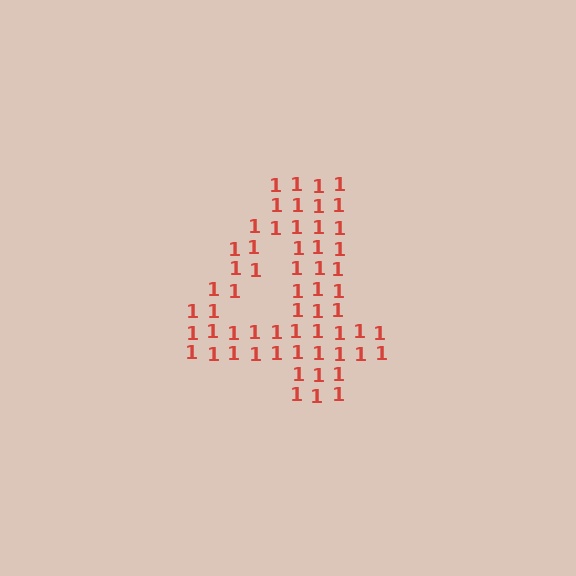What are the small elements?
The small elements are digit 1's.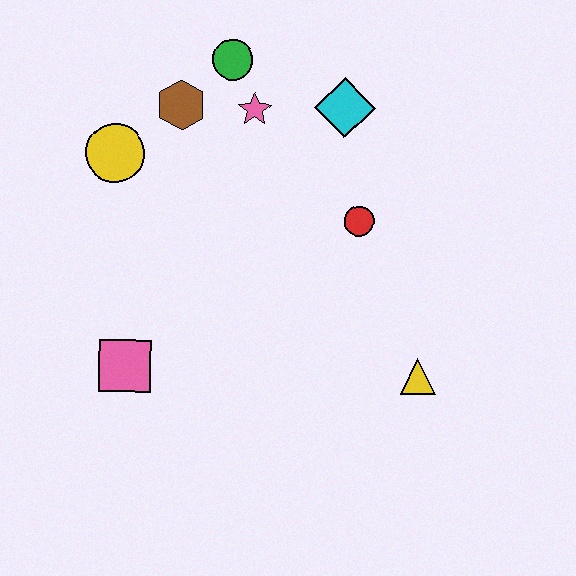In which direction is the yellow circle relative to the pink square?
The yellow circle is above the pink square.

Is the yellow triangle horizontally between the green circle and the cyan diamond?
No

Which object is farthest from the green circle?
The yellow triangle is farthest from the green circle.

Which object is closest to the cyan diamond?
The pink star is closest to the cyan diamond.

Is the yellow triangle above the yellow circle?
No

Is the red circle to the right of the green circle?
Yes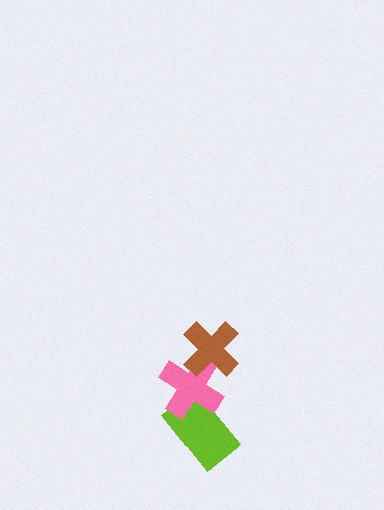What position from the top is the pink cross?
The pink cross is 2nd from the top.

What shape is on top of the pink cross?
The brown cross is on top of the pink cross.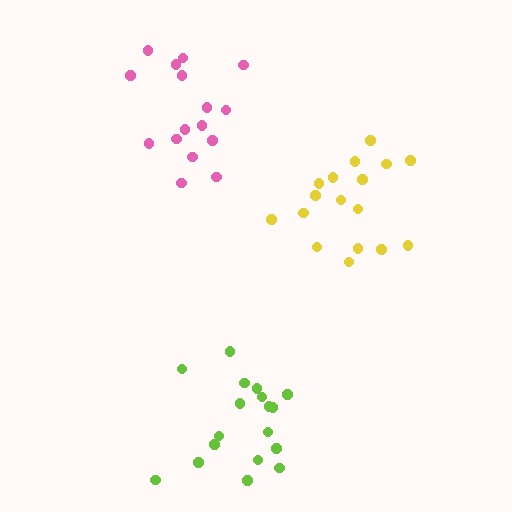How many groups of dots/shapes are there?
There are 3 groups.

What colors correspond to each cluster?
The clusters are colored: pink, yellow, lime.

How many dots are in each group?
Group 1: 16 dots, Group 2: 17 dots, Group 3: 18 dots (51 total).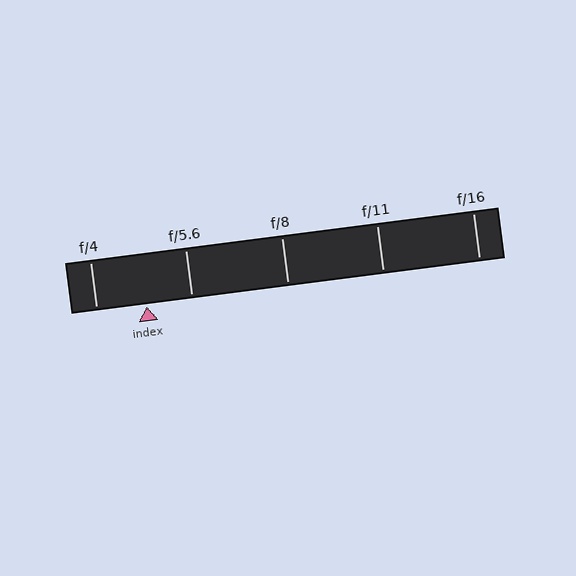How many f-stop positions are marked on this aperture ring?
There are 5 f-stop positions marked.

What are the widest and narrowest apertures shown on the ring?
The widest aperture shown is f/4 and the narrowest is f/16.